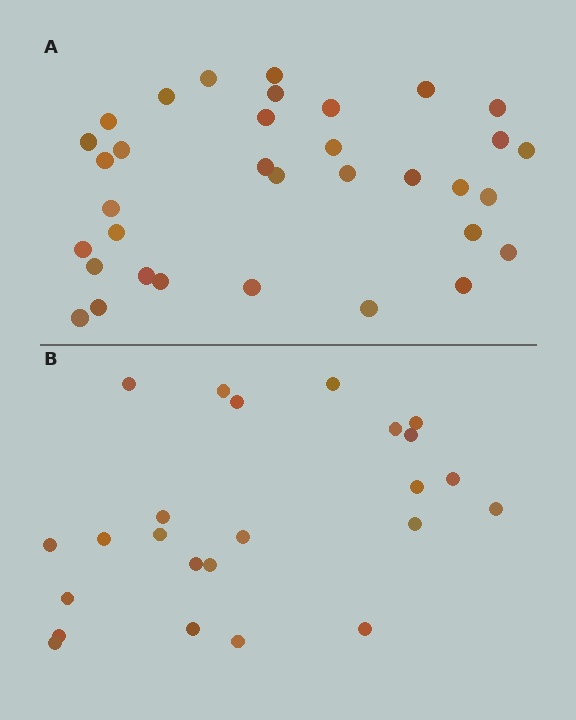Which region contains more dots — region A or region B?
Region A (the top region) has more dots.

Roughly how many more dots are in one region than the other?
Region A has roughly 10 or so more dots than region B.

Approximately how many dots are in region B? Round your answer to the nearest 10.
About 20 dots. (The exact count is 24, which rounds to 20.)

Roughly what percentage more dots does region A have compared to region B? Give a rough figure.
About 40% more.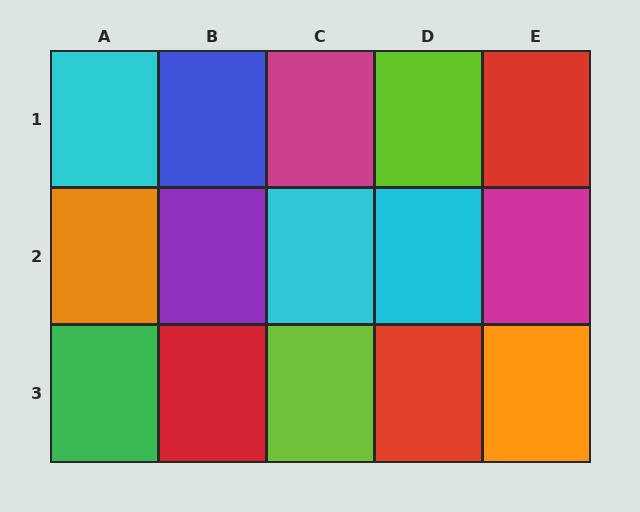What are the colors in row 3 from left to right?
Green, red, lime, red, orange.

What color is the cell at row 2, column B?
Purple.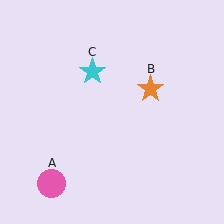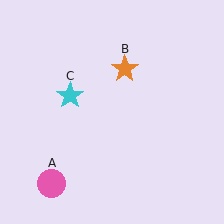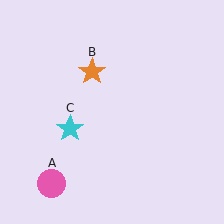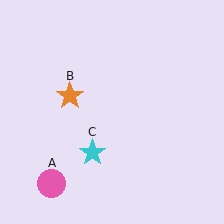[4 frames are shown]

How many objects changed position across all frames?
2 objects changed position: orange star (object B), cyan star (object C).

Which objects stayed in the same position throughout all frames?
Pink circle (object A) remained stationary.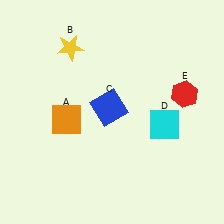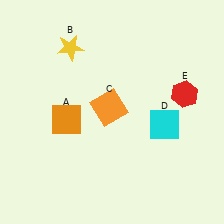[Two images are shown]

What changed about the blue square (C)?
In Image 1, C is blue. In Image 2, it changed to orange.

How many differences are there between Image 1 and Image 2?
There is 1 difference between the two images.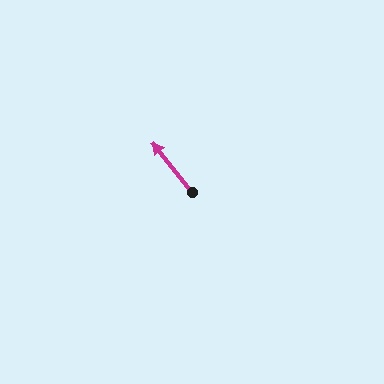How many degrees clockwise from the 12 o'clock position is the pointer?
Approximately 321 degrees.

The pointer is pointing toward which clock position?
Roughly 11 o'clock.